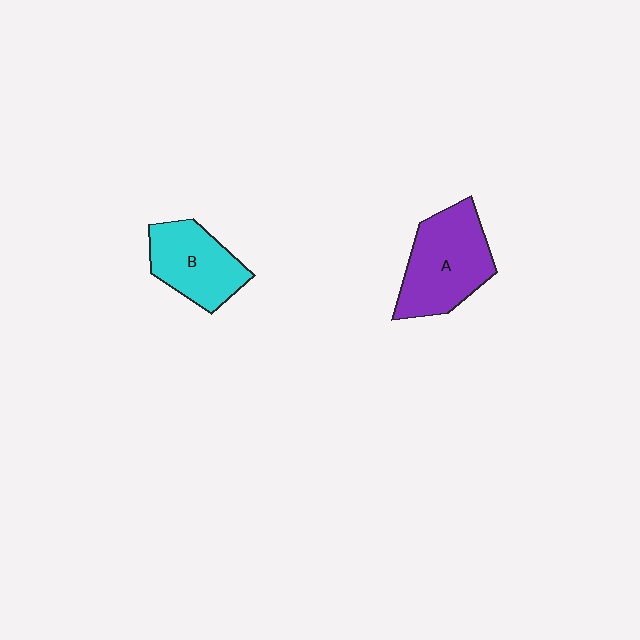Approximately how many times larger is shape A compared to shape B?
Approximately 1.3 times.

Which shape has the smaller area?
Shape B (cyan).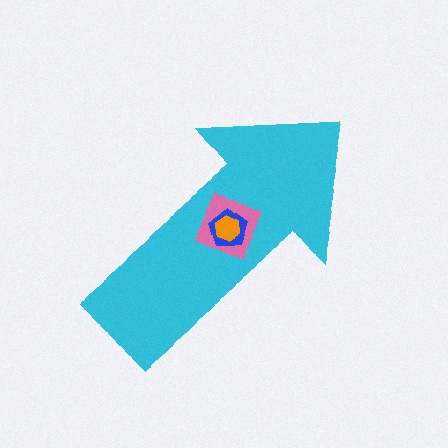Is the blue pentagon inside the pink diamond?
Yes.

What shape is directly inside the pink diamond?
The blue pentagon.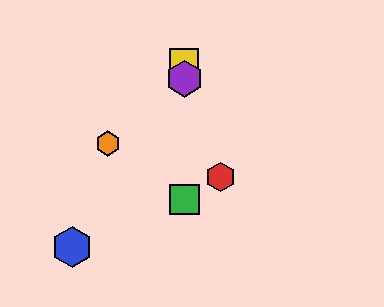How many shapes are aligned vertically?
3 shapes (the green square, the yellow square, the purple hexagon) are aligned vertically.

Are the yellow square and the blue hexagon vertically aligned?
No, the yellow square is at x≈184 and the blue hexagon is at x≈72.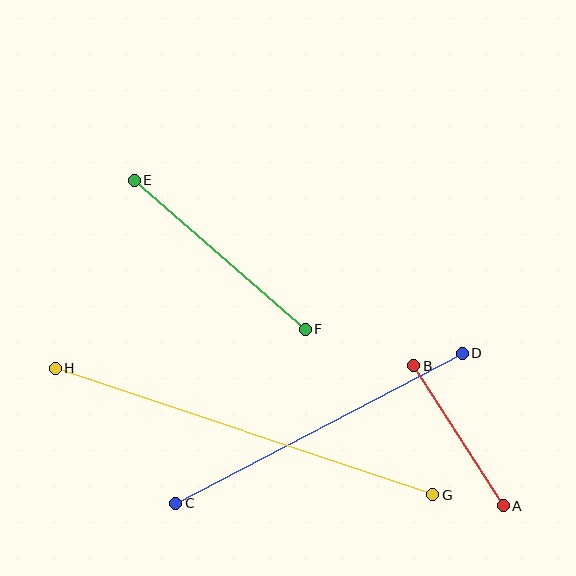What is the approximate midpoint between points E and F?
The midpoint is at approximately (220, 255) pixels.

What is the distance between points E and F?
The distance is approximately 227 pixels.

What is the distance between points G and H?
The distance is approximately 398 pixels.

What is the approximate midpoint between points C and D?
The midpoint is at approximately (319, 428) pixels.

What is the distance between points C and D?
The distance is approximately 323 pixels.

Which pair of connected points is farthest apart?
Points G and H are farthest apart.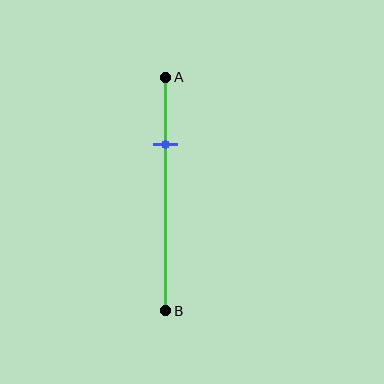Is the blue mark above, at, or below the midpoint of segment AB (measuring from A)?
The blue mark is above the midpoint of segment AB.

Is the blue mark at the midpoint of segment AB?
No, the mark is at about 30% from A, not at the 50% midpoint.